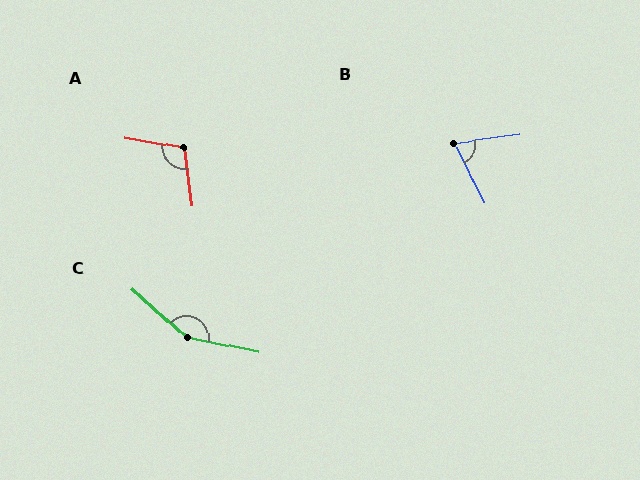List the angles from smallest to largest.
B (71°), A (107°), C (149°).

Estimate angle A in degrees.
Approximately 107 degrees.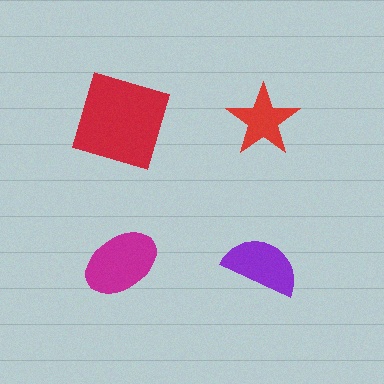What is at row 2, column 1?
A magenta ellipse.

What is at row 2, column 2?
A purple semicircle.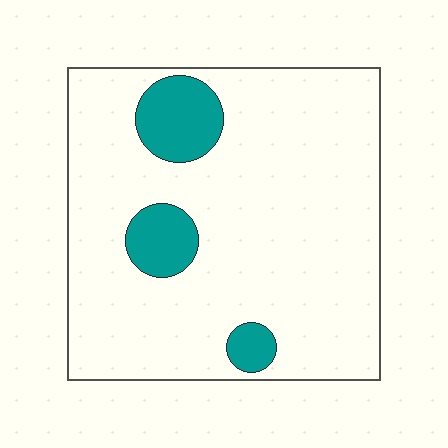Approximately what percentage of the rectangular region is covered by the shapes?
Approximately 15%.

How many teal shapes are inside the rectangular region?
3.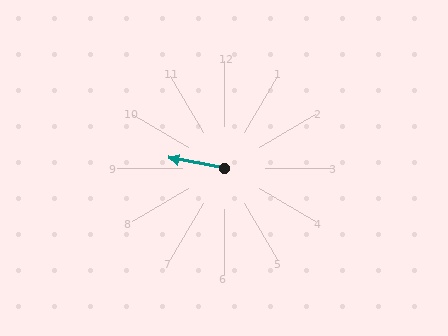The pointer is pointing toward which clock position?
Roughly 9 o'clock.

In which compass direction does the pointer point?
West.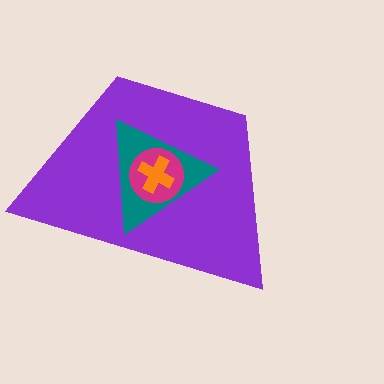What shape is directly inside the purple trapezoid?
The teal triangle.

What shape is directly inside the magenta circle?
The orange cross.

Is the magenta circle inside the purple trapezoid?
Yes.